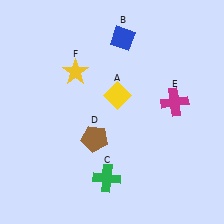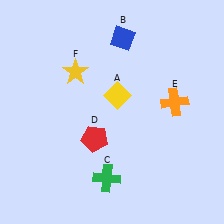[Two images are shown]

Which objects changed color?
D changed from brown to red. E changed from magenta to orange.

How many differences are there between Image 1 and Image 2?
There are 2 differences between the two images.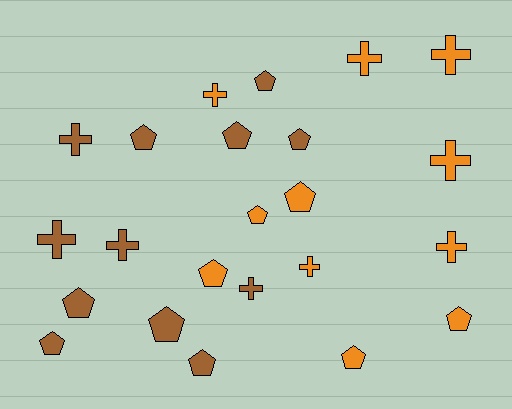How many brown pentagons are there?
There are 8 brown pentagons.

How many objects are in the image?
There are 23 objects.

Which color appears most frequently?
Brown, with 12 objects.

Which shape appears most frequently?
Pentagon, with 13 objects.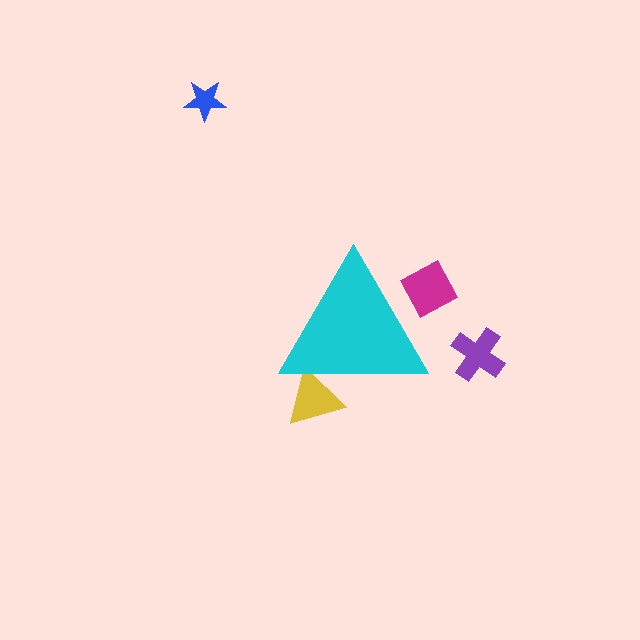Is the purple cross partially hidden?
No, the purple cross is fully visible.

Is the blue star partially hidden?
No, the blue star is fully visible.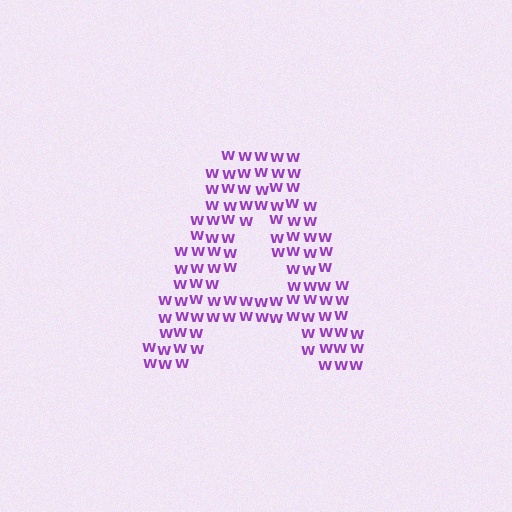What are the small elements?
The small elements are letter W's.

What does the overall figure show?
The overall figure shows the letter A.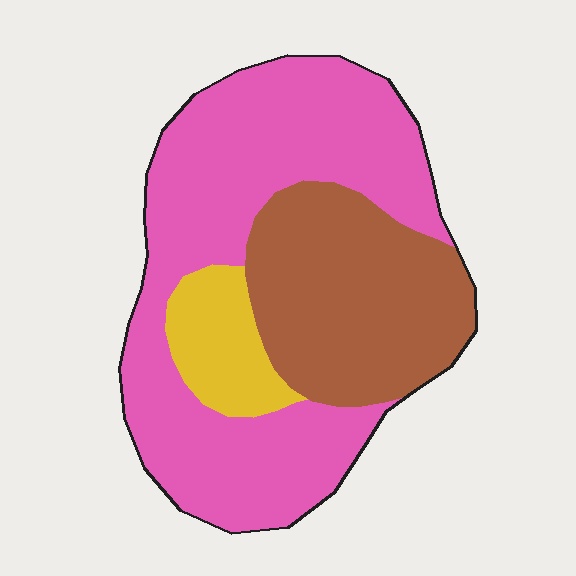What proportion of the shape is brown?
Brown covers around 30% of the shape.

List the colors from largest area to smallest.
From largest to smallest: pink, brown, yellow.